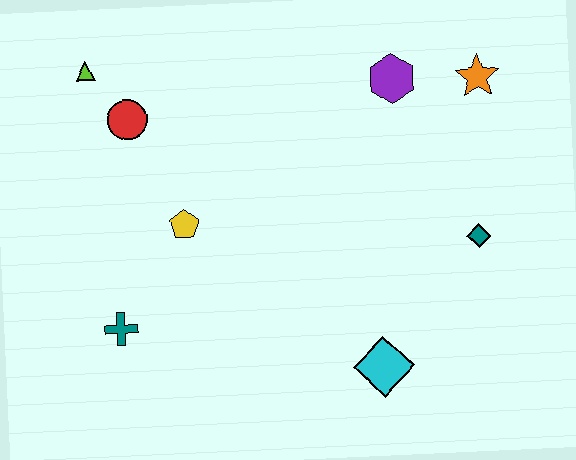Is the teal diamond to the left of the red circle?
No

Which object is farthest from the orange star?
The teal cross is farthest from the orange star.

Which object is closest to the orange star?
The purple hexagon is closest to the orange star.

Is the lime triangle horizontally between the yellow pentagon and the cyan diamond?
No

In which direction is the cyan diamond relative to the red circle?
The cyan diamond is below the red circle.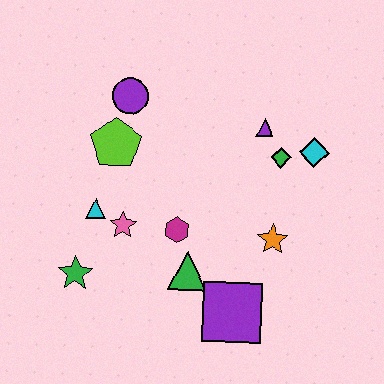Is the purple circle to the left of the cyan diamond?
Yes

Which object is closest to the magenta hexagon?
The green triangle is closest to the magenta hexagon.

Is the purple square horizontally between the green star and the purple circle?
No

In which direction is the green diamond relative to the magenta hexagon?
The green diamond is to the right of the magenta hexagon.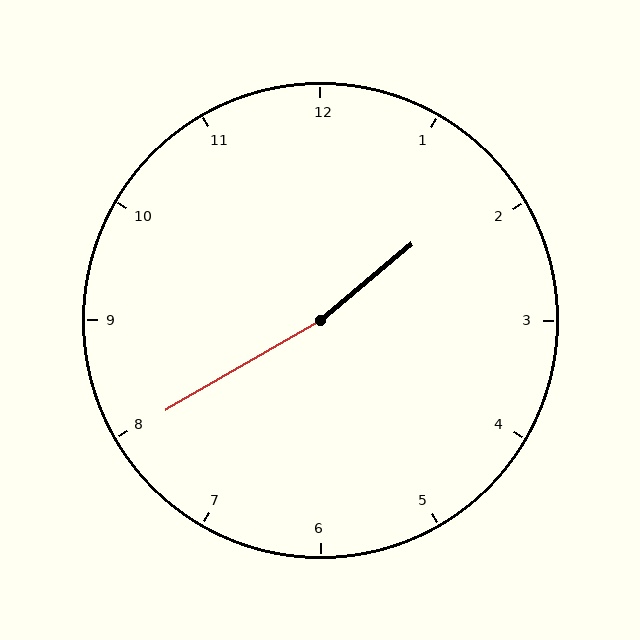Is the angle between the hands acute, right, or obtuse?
It is obtuse.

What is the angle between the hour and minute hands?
Approximately 170 degrees.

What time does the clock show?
1:40.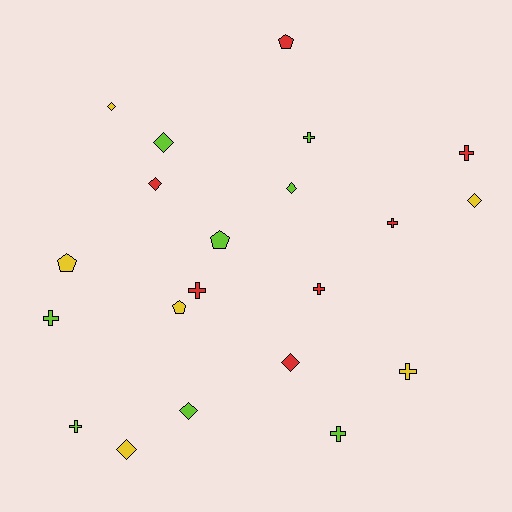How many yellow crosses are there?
There is 1 yellow cross.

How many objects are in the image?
There are 21 objects.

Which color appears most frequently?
Lime, with 8 objects.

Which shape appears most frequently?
Cross, with 9 objects.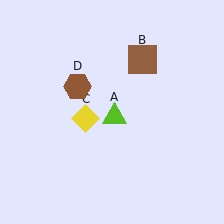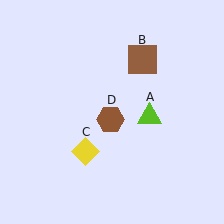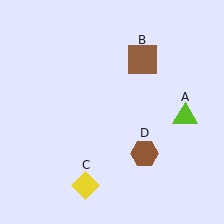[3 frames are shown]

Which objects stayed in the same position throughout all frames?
Brown square (object B) remained stationary.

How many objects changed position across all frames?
3 objects changed position: lime triangle (object A), yellow diamond (object C), brown hexagon (object D).